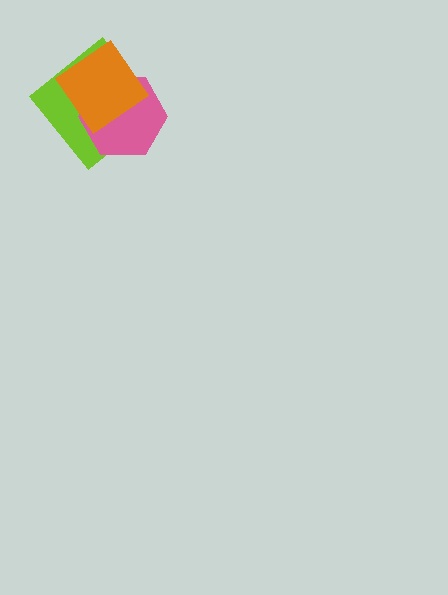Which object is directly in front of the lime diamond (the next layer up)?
The pink hexagon is directly in front of the lime diamond.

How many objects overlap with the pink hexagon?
2 objects overlap with the pink hexagon.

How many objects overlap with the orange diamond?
2 objects overlap with the orange diamond.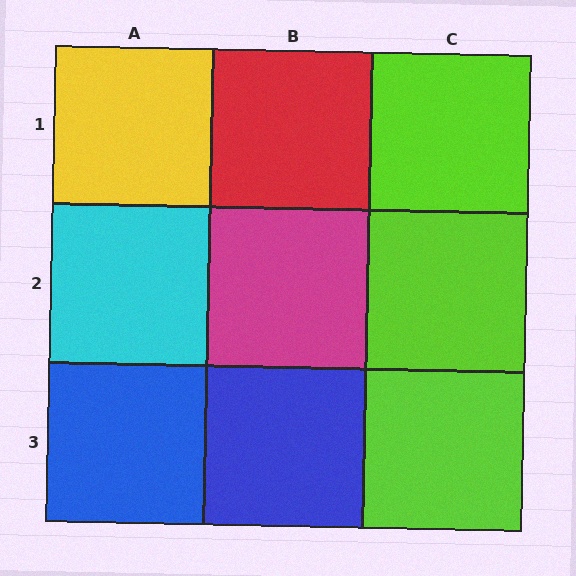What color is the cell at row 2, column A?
Cyan.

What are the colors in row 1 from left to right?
Yellow, red, lime.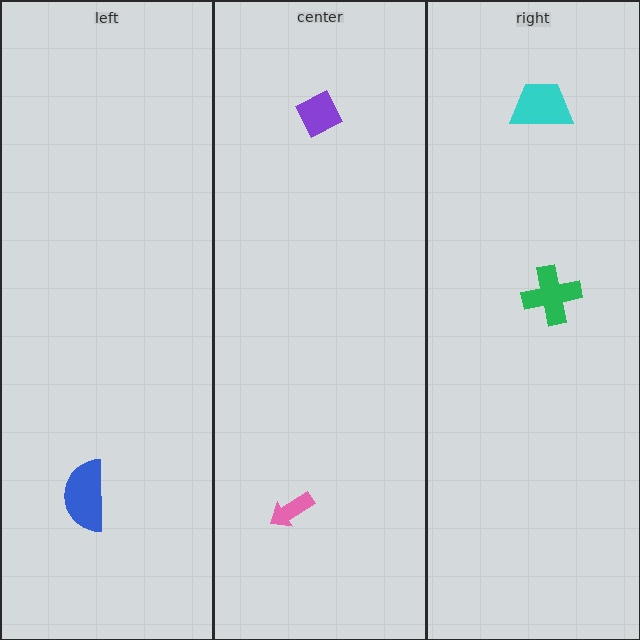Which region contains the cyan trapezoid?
The right region.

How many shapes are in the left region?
1.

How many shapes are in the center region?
2.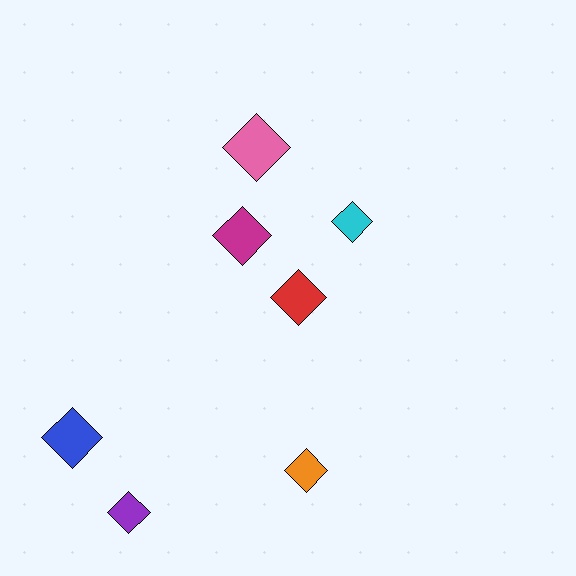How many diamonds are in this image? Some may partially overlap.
There are 7 diamonds.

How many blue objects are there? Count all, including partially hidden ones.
There is 1 blue object.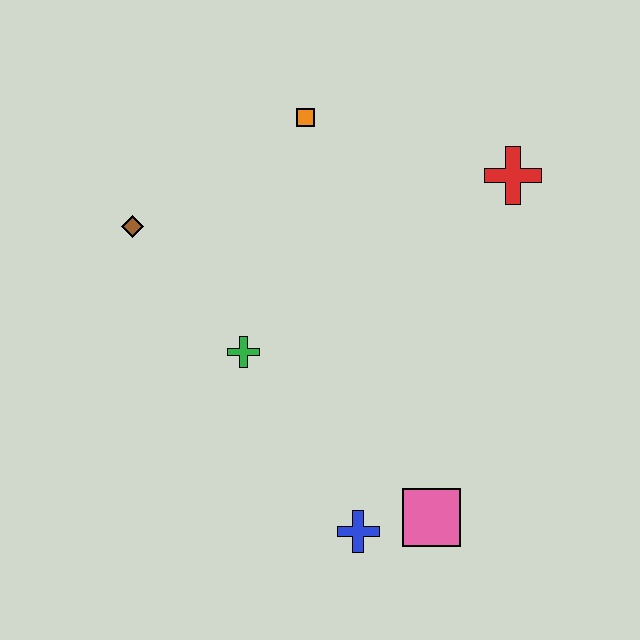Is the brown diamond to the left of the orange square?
Yes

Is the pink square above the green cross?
No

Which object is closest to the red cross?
The orange square is closest to the red cross.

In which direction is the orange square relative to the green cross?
The orange square is above the green cross.